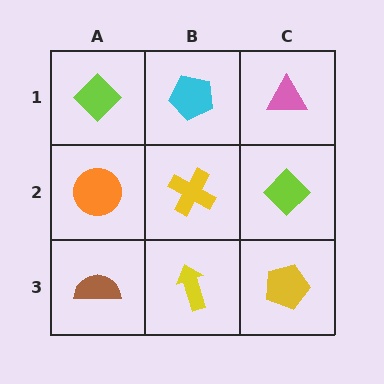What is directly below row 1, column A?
An orange circle.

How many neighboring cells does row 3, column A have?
2.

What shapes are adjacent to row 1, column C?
A lime diamond (row 2, column C), a cyan pentagon (row 1, column B).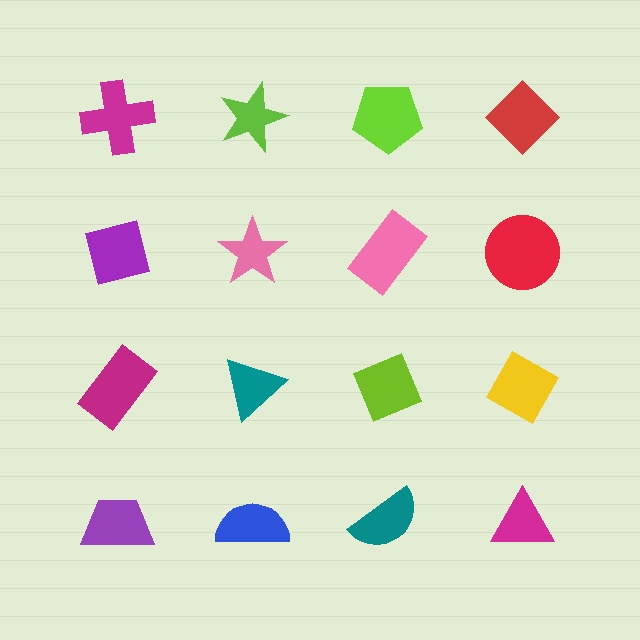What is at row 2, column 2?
A pink star.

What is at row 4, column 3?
A teal semicircle.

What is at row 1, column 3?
A lime pentagon.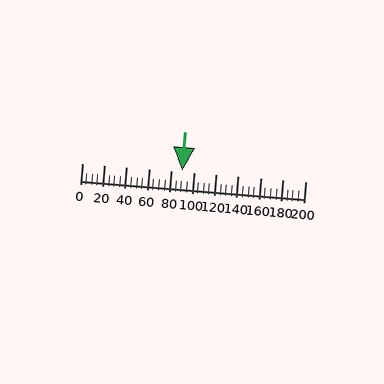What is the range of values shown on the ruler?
The ruler shows values from 0 to 200.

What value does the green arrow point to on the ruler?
The green arrow points to approximately 90.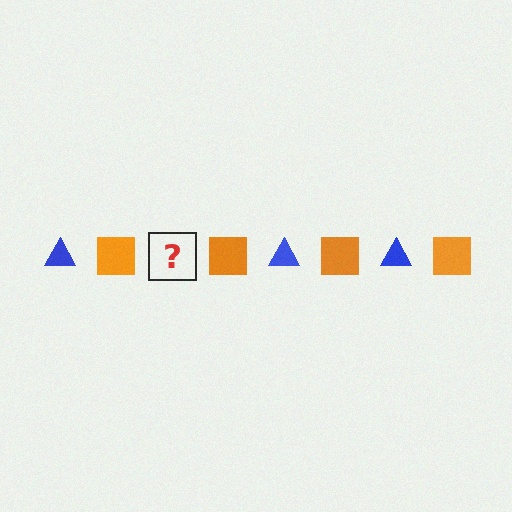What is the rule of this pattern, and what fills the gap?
The rule is that the pattern alternates between blue triangle and orange square. The gap should be filled with a blue triangle.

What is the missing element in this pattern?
The missing element is a blue triangle.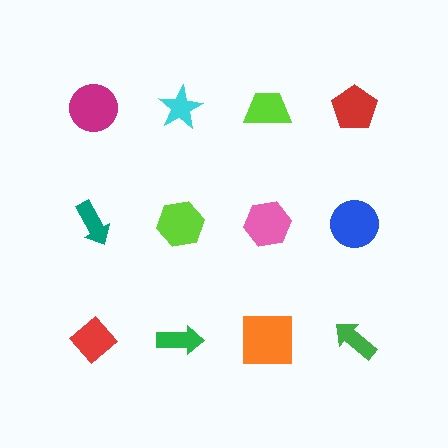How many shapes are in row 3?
4 shapes.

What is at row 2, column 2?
A lime hexagon.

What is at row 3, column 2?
A green arrow.